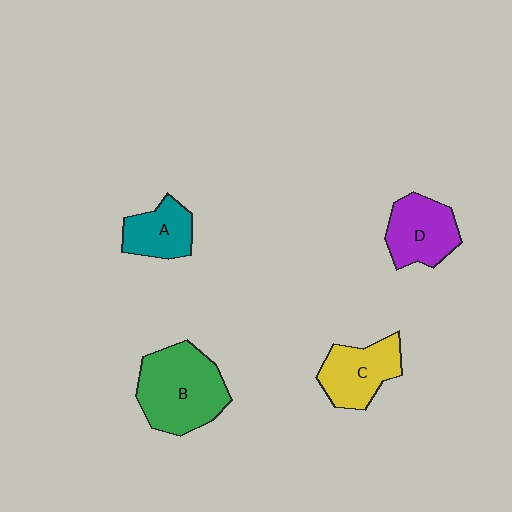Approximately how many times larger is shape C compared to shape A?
Approximately 1.3 times.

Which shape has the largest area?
Shape B (green).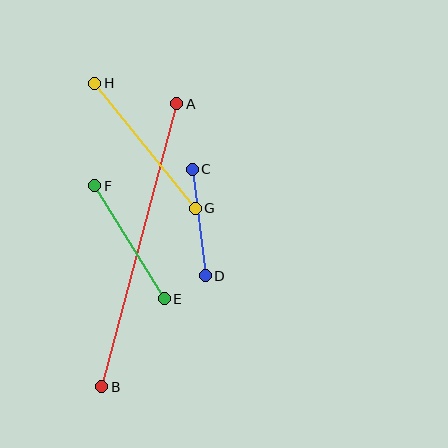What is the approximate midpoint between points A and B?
The midpoint is at approximately (139, 245) pixels.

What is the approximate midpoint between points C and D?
The midpoint is at approximately (199, 223) pixels.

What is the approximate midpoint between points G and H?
The midpoint is at approximately (145, 146) pixels.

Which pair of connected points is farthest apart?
Points A and B are farthest apart.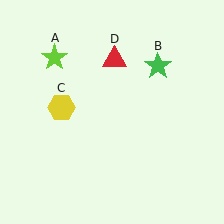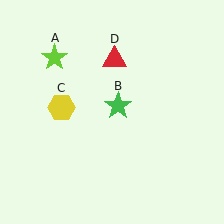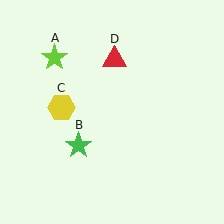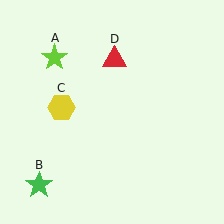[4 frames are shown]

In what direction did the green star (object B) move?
The green star (object B) moved down and to the left.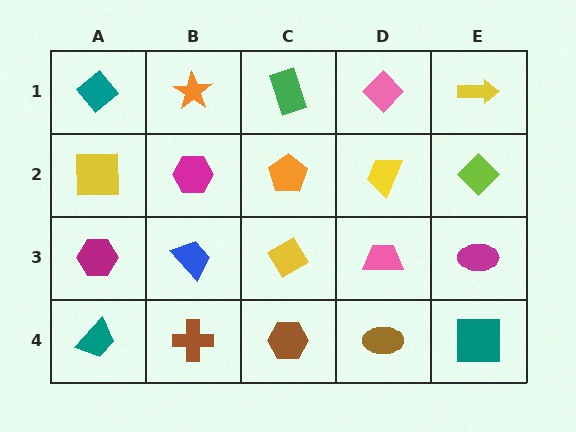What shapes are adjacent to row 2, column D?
A pink diamond (row 1, column D), a pink trapezoid (row 3, column D), an orange pentagon (row 2, column C), a lime diamond (row 2, column E).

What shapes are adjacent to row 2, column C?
A green rectangle (row 1, column C), a yellow diamond (row 3, column C), a magenta hexagon (row 2, column B), a yellow trapezoid (row 2, column D).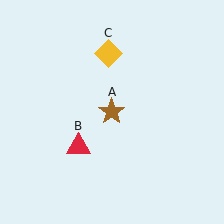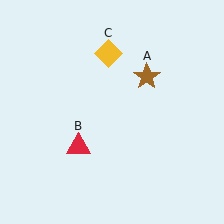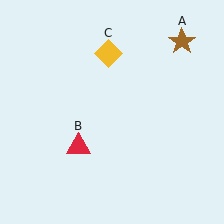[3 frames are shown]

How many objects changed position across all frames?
1 object changed position: brown star (object A).